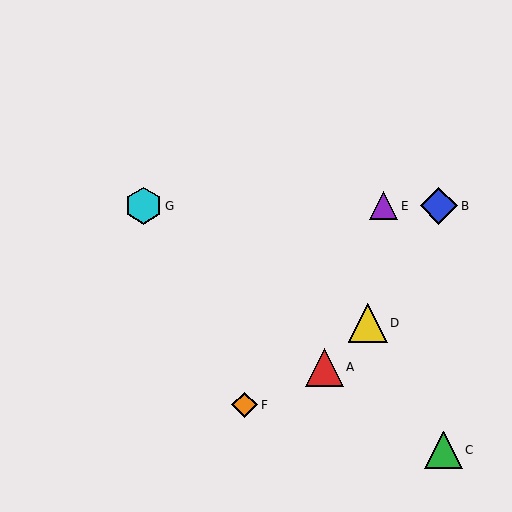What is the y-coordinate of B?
Object B is at y≈206.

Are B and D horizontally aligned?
No, B is at y≈206 and D is at y≈323.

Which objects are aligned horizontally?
Objects B, E, G are aligned horizontally.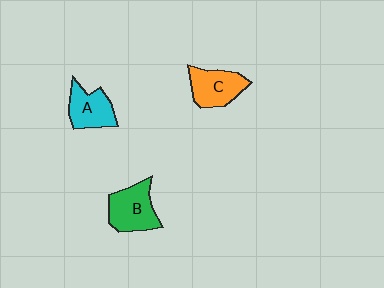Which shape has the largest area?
Shape B (green).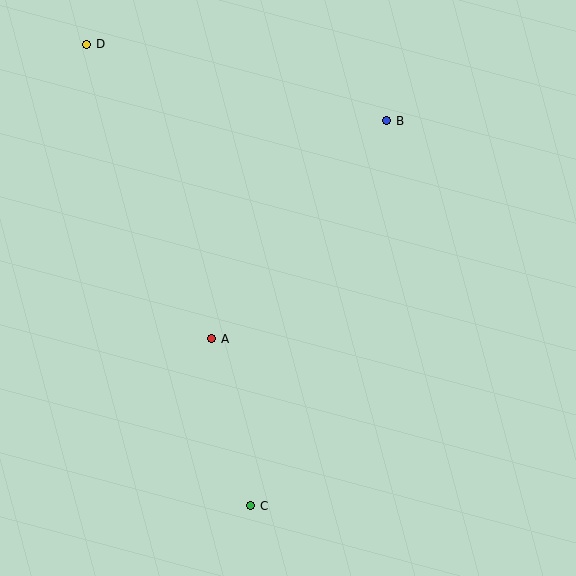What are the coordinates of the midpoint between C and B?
The midpoint between C and B is at (319, 313).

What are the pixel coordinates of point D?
Point D is at (87, 44).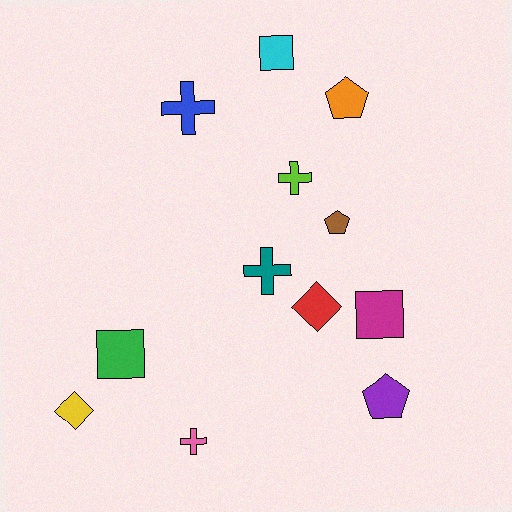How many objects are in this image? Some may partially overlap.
There are 12 objects.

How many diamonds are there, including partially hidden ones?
There are 2 diamonds.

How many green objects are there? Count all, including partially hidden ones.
There is 1 green object.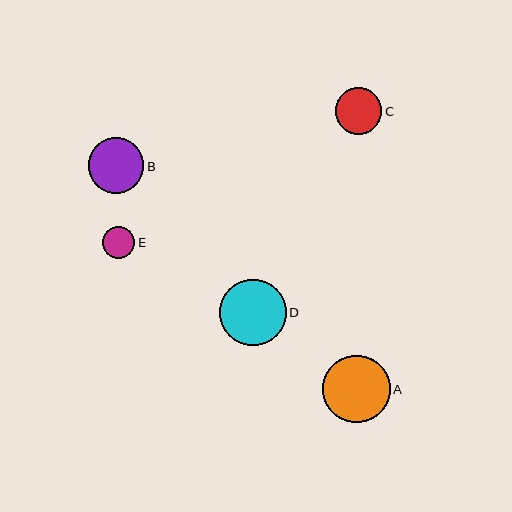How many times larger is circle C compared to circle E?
Circle C is approximately 1.5 times the size of circle E.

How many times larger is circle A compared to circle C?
Circle A is approximately 1.4 times the size of circle C.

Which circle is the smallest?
Circle E is the smallest with a size of approximately 32 pixels.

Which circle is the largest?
Circle A is the largest with a size of approximately 67 pixels.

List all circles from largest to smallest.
From largest to smallest: A, D, B, C, E.